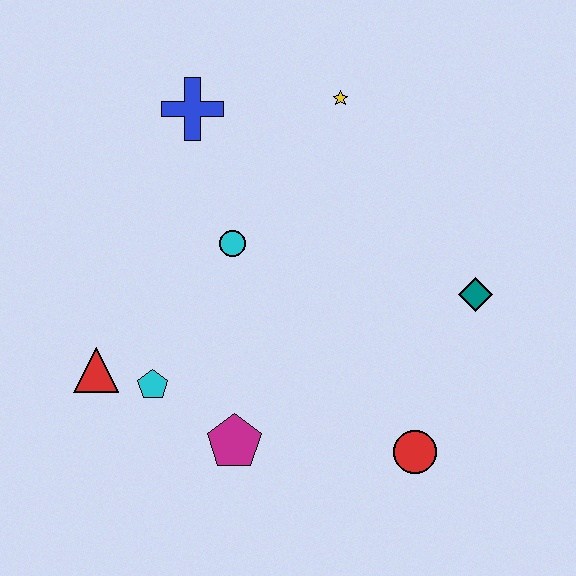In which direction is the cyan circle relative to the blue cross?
The cyan circle is below the blue cross.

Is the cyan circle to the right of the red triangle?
Yes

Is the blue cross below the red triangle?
No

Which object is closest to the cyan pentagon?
The red triangle is closest to the cyan pentagon.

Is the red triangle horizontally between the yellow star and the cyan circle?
No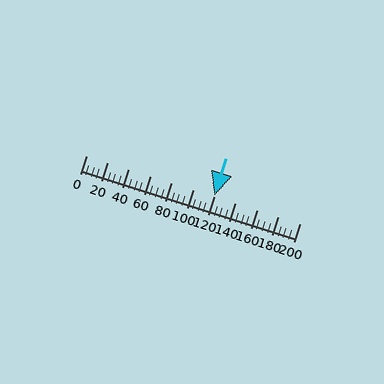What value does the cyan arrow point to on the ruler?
The cyan arrow points to approximately 120.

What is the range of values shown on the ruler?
The ruler shows values from 0 to 200.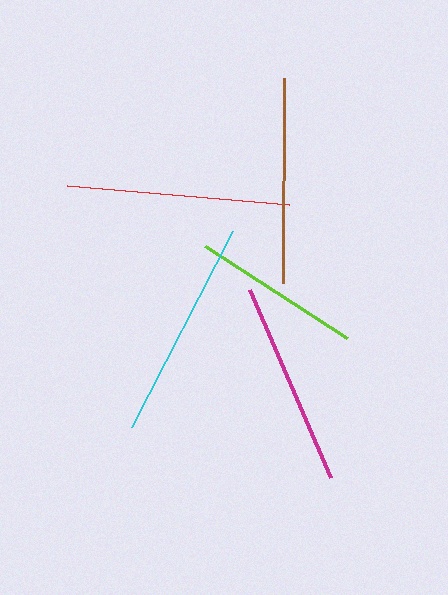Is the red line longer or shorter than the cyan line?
The red line is longer than the cyan line.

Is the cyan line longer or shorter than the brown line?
The cyan line is longer than the brown line.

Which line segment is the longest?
The red line is the longest at approximately 223 pixels.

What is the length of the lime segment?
The lime segment is approximately 169 pixels long.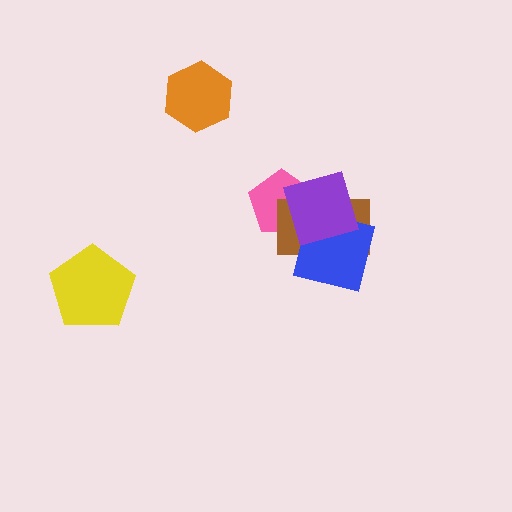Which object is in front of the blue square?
The purple diamond is in front of the blue square.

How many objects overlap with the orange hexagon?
0 objects overlap with the orange hexagon.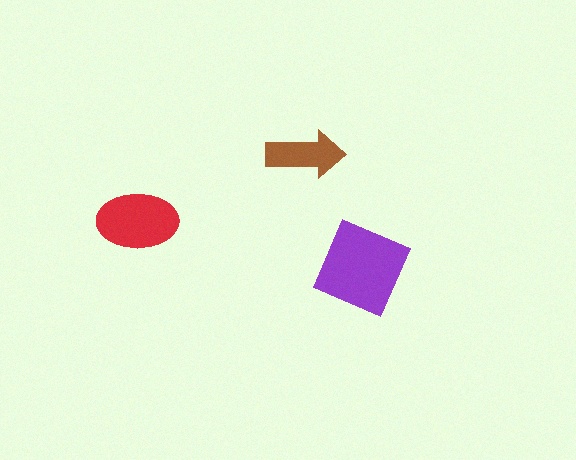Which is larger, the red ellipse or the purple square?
The purple square.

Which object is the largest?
The purple square.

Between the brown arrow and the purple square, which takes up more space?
The purple square.